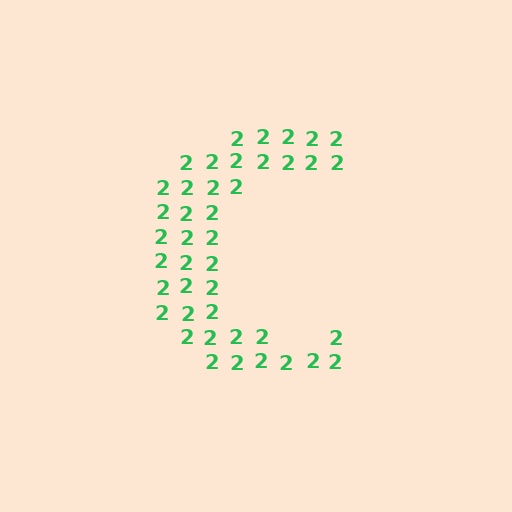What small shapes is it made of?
It is made of small digit 2's.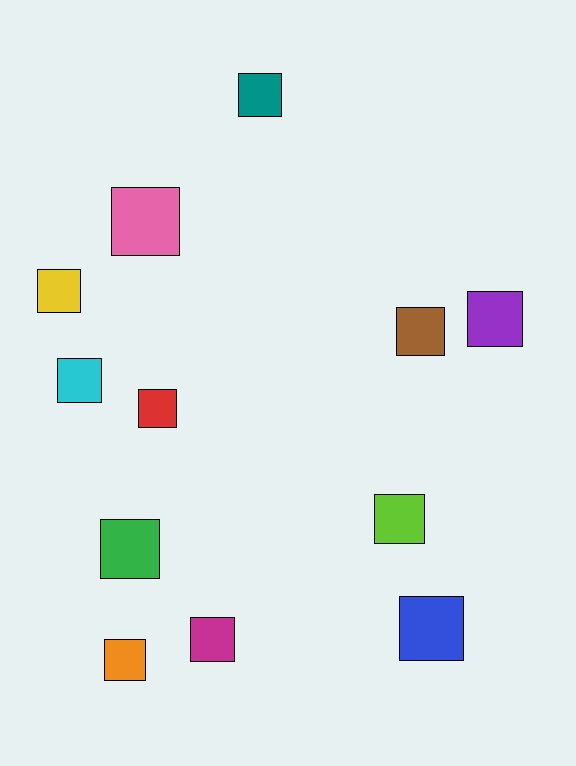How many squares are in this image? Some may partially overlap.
There are 12 squares.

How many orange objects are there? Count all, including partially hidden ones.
There is 1 orange object.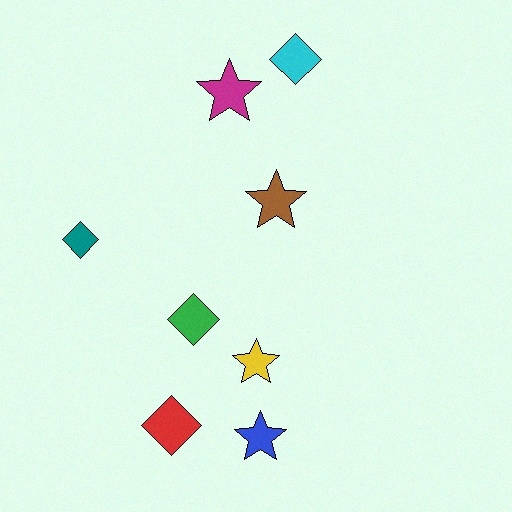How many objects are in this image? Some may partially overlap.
There are 8 objects.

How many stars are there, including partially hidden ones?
There are 4 stars.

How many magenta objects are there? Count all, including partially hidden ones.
There is 1 magenta object.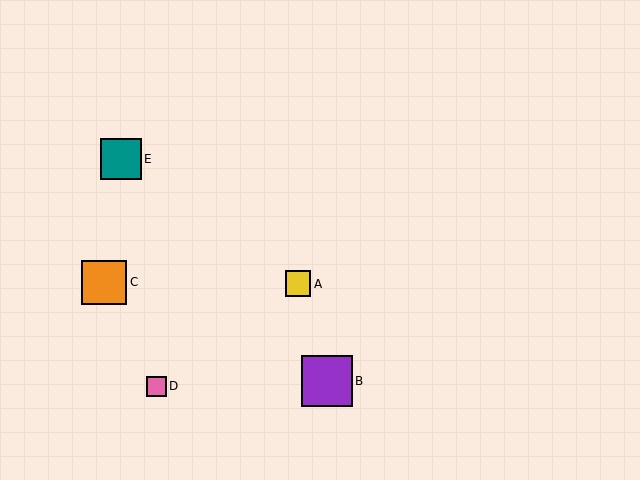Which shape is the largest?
The purple square (labeled B) is the largest.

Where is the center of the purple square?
The center of the purple square is at (327, 381).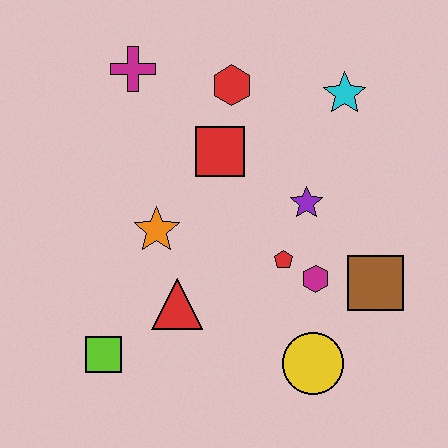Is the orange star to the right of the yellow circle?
No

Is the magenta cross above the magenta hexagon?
Yes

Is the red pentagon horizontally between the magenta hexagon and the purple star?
No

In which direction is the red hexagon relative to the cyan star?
The red hexagon is to the left of the cyan star.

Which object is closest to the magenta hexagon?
The red pentagon is closest to the magenta hexagon.